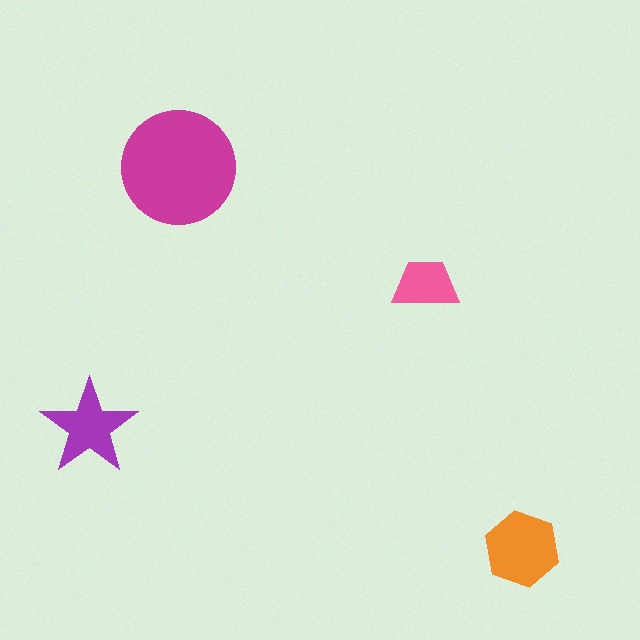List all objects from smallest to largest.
The pink trapezoid, the purple star, the orange hexagon, the magenta circle.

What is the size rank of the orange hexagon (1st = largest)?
2nd.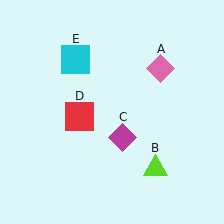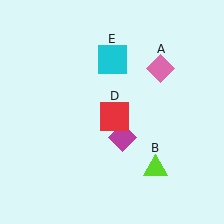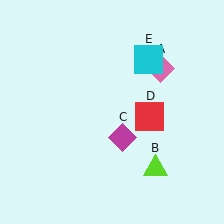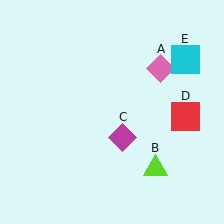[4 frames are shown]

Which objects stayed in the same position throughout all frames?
Pink diamond (object A) and lime triangle (object B) and magenta diamond (object C) remained stationary.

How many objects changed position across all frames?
2 objects changed position: red square (object D), cyan square (object E).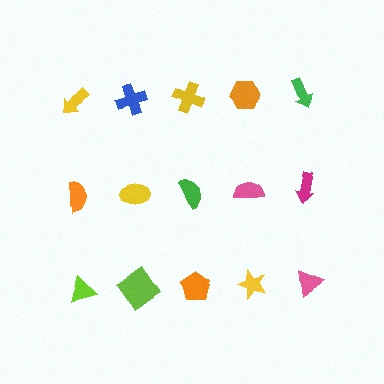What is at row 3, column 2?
A lime diamond.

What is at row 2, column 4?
A pink semicircle.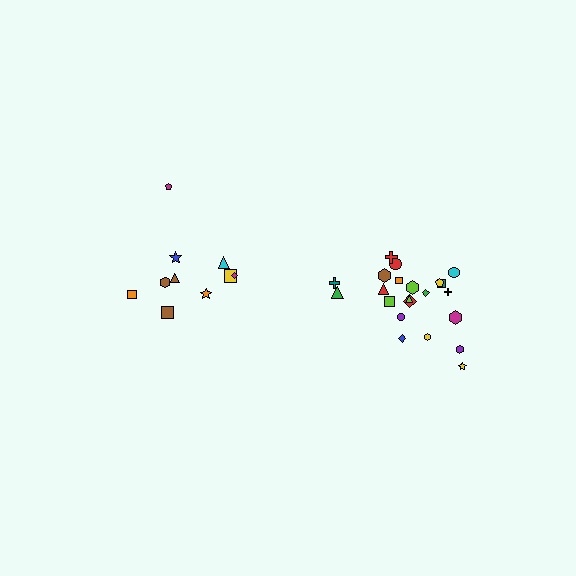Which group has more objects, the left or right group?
The right group.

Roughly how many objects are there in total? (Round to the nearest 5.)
Roughly 30 objects in total.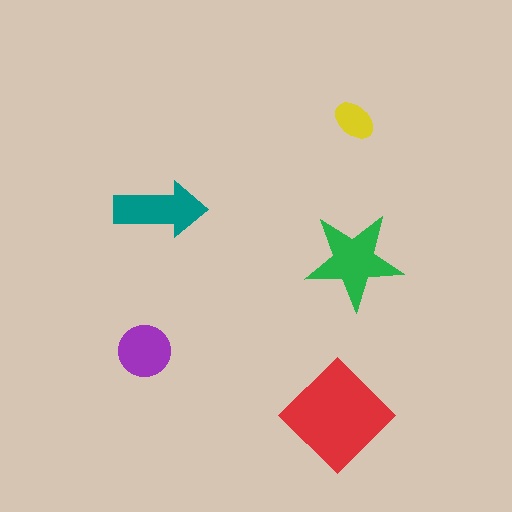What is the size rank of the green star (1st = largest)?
2nd.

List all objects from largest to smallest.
The red diamond, the green star, the teal arrow, the purple circle, the yellow ellipse.